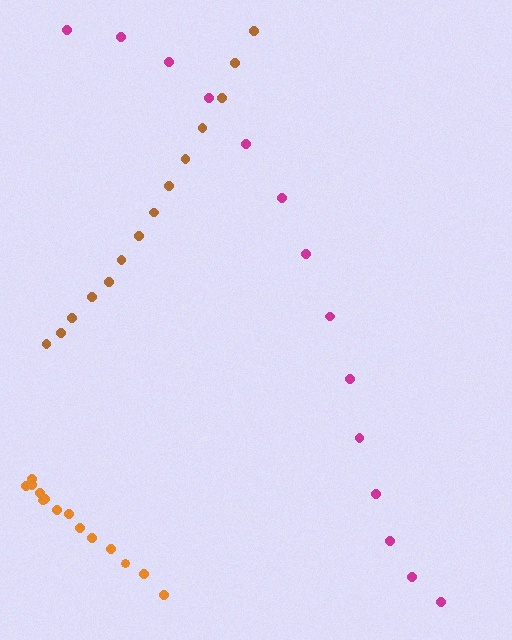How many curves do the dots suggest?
There are 3 distinct paths.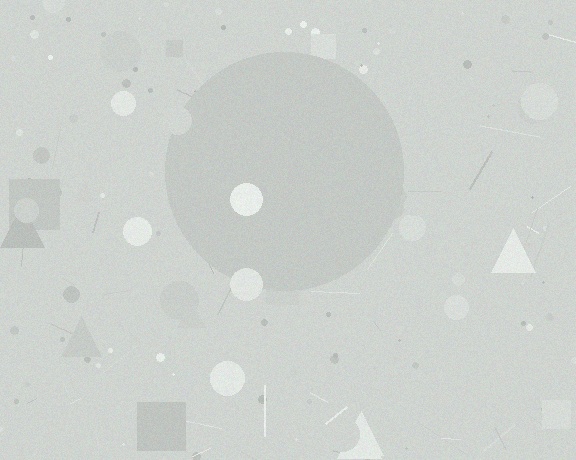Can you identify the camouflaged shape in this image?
The camouflaged shape is a circle.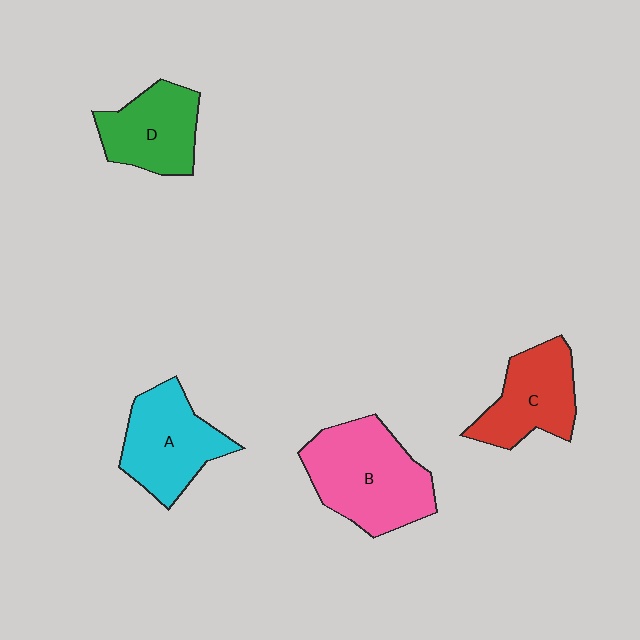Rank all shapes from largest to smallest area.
From largest to smallest: B (pink), A (cyan), C (red), D (green).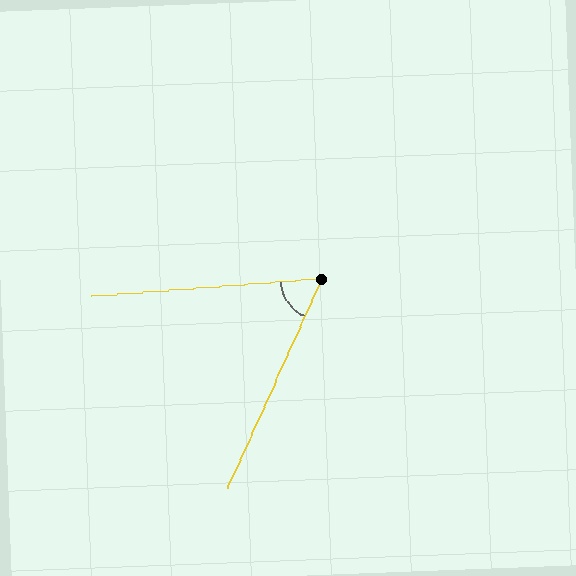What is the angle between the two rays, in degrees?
Approximately 61 degrees.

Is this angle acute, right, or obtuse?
It is acute.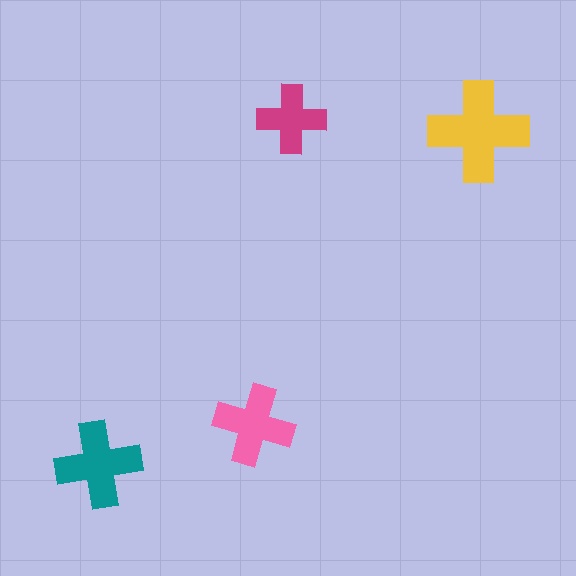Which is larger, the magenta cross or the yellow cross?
The yellow one.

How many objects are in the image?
There are 4 objects in the image.